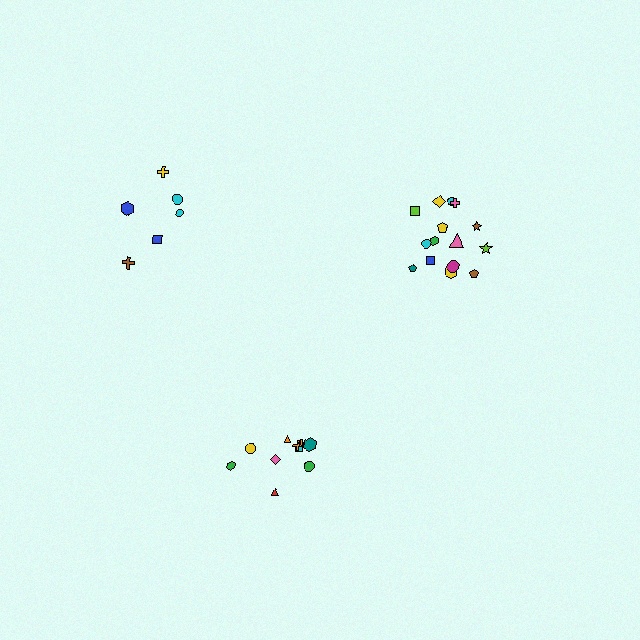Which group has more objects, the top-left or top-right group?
The top-right group.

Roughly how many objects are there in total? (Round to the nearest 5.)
Roughly 30 objects in total.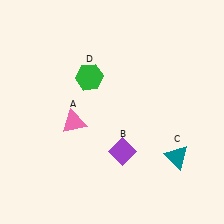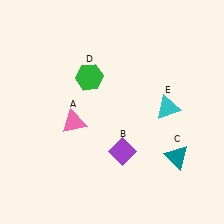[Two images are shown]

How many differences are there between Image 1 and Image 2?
There is 1 difference between the two images.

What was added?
A cyan triangle (E) was added in Image 2.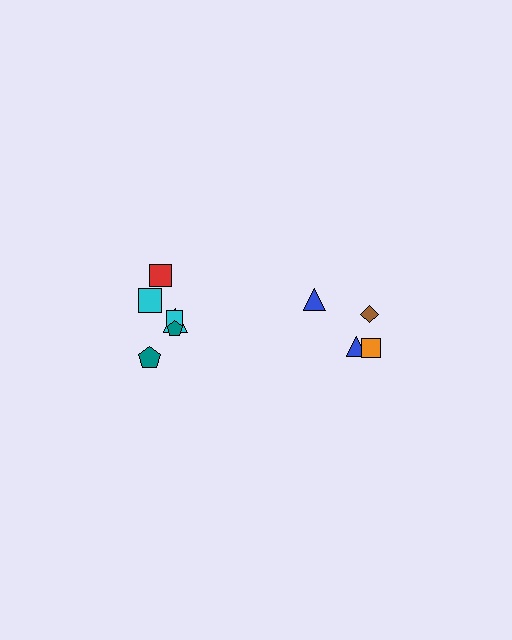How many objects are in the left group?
There are 6 objects.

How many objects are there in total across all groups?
There are 10 objects.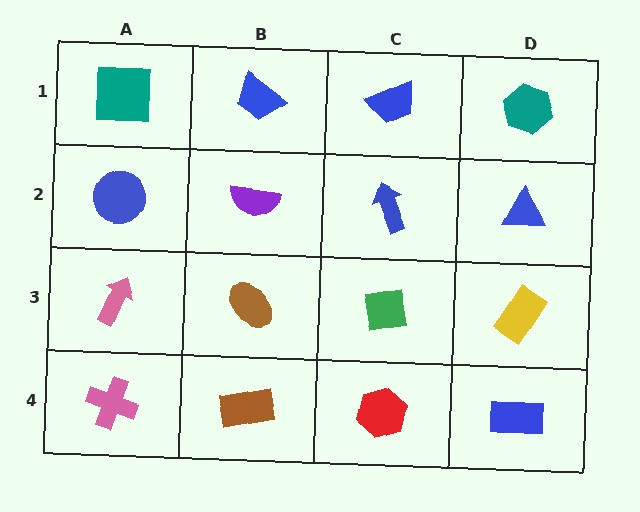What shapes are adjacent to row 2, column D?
A teal hexagon (row 1, column D), a yellow rectangle (row 3, column D), a blue arrow (row 2, column C).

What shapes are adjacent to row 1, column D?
A blue triangle (row 2, column D), a blue trapezoid (row 1, column C).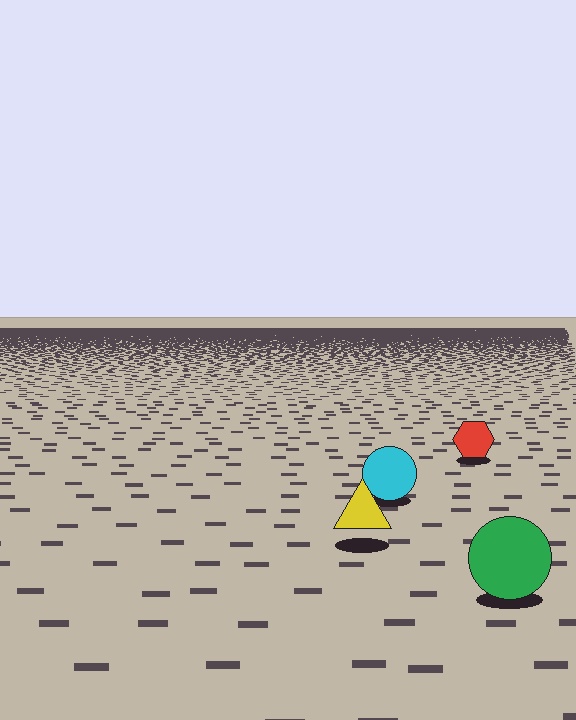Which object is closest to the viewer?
The green circle is closest. The texture marks near it are larger and more spread out.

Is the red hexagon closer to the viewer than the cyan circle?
No. The cyan circle is closer — you can tell from the texture gradient: the ground texture is coarser near it.